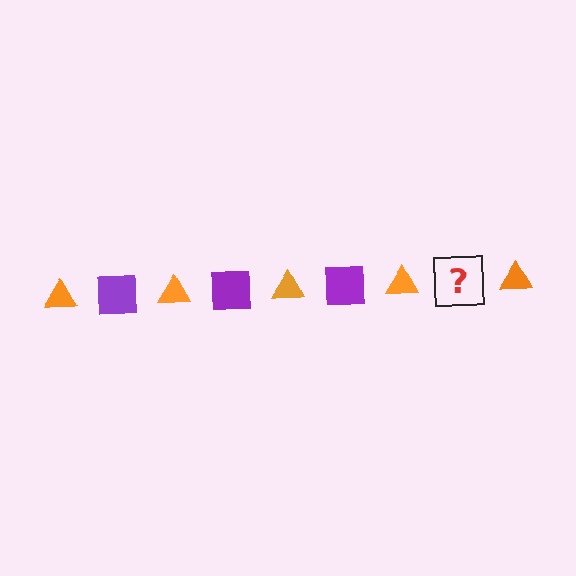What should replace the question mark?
The question mark should be replaced with a purple square.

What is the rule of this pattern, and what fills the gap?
The rule is that the pattern alternates between orange triangle and purple square. The gap should be filled with a purple square.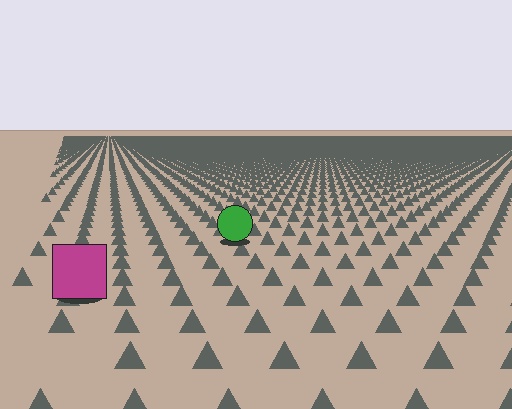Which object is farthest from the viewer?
The green circle is farthest from the viewer. It appears smaller and the ground texture around it is denser.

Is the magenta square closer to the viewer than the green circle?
Yes. The magenta square is closer — you can tell from the texture gradient: the ground texture is coarser near it.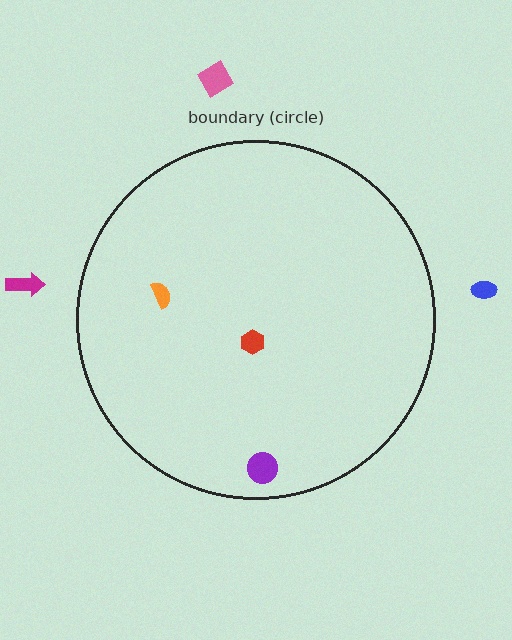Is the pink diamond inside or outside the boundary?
Outside.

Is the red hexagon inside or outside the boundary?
Inside.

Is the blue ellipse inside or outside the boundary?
Outside.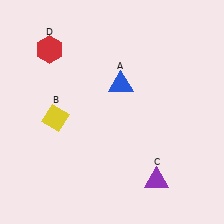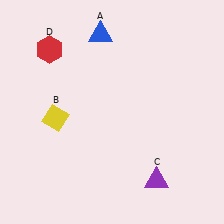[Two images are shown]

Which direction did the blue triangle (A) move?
The blue triangle (A) moved up.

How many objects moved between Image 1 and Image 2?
1 object moved between the two images.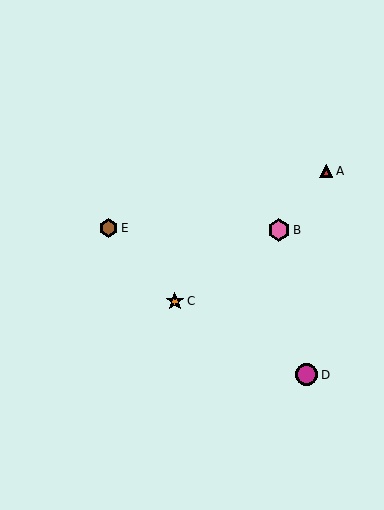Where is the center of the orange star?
The center of the orange star is at (175, 301).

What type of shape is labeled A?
Shape A is a red triangle.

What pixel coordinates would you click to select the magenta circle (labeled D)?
Click at (306, 375) to select the magenta circle D.